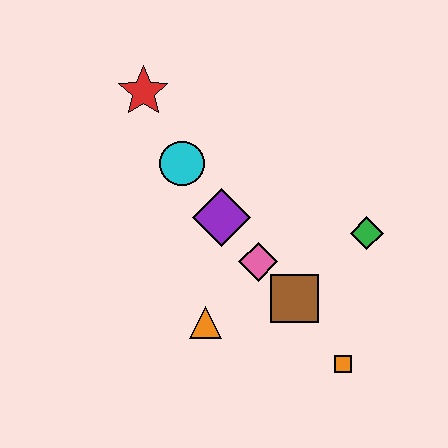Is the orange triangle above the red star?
No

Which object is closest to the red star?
The cyan circle is closest to the red star.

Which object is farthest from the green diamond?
The red star is farthest from the green diamond.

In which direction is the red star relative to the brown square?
The red star is above the brown square.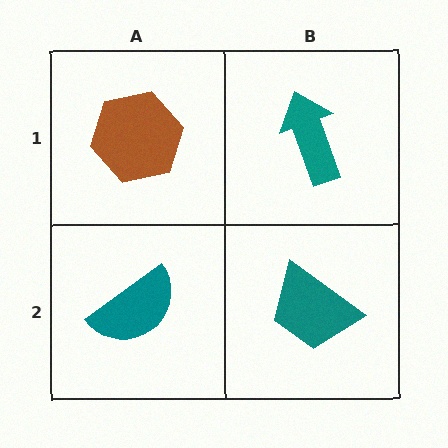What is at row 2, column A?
A teal semicircle.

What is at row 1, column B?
A teal arrow.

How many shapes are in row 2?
2 shapes.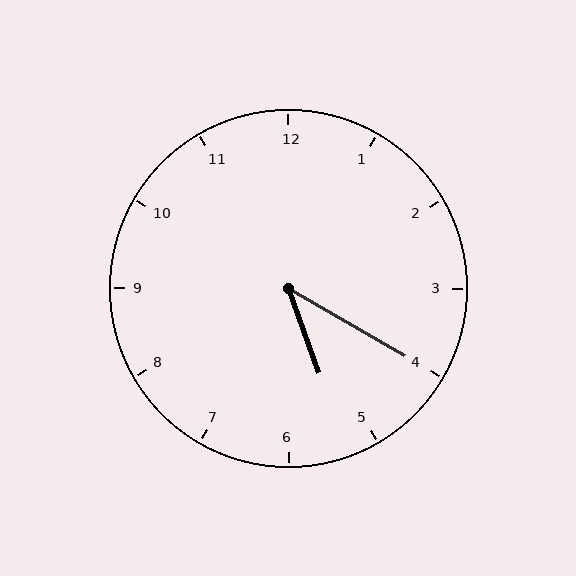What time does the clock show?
5:20.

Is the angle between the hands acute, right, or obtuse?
It is acute.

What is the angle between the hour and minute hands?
Approximately 40 degrees.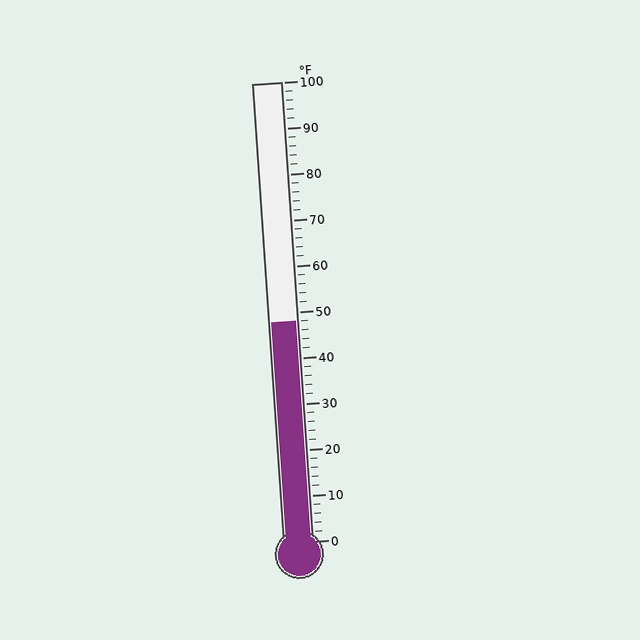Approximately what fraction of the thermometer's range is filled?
The thermometer is filled to approximately 50% of its range.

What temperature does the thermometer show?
The thermometer shows approximately 48°F.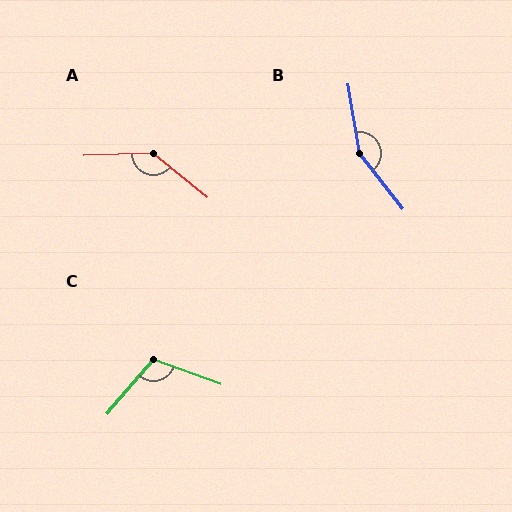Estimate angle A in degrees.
Approximately 139 degrees.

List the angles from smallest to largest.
C (110°), A (139°), B (152°).